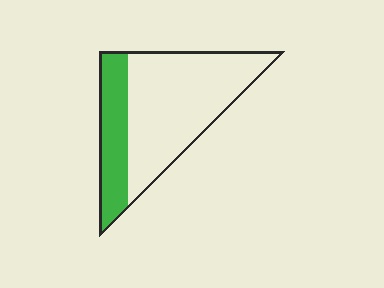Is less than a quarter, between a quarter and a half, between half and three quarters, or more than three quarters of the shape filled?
Between a quarter and a half.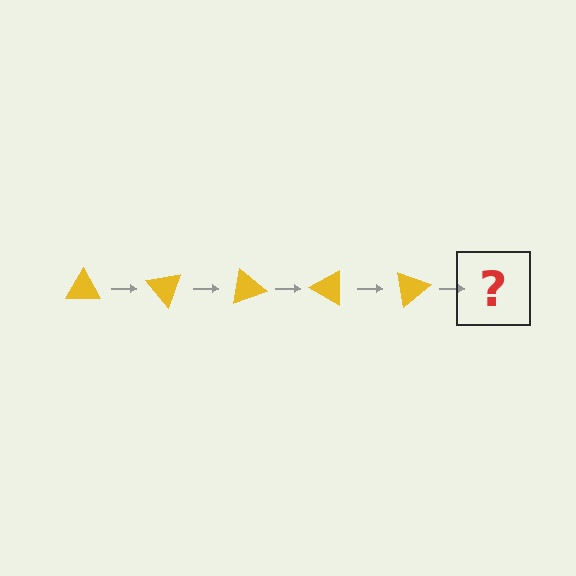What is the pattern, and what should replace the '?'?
The pattern is that the triangle rotates 50 degrees each step. The '?' should be a yellow triangle rotated 250 degrees.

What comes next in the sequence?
The next element should be a yellow triangle rotated 250 degrees.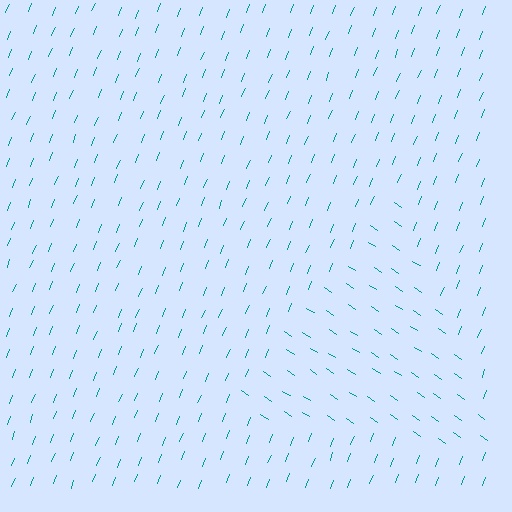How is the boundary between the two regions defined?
The boundary is defined purely by a change in line orientation (approximately 78 degrees difference). All lines are the same color and thickness.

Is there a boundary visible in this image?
Yes, there is a texture boundary formed by a change in line orientation.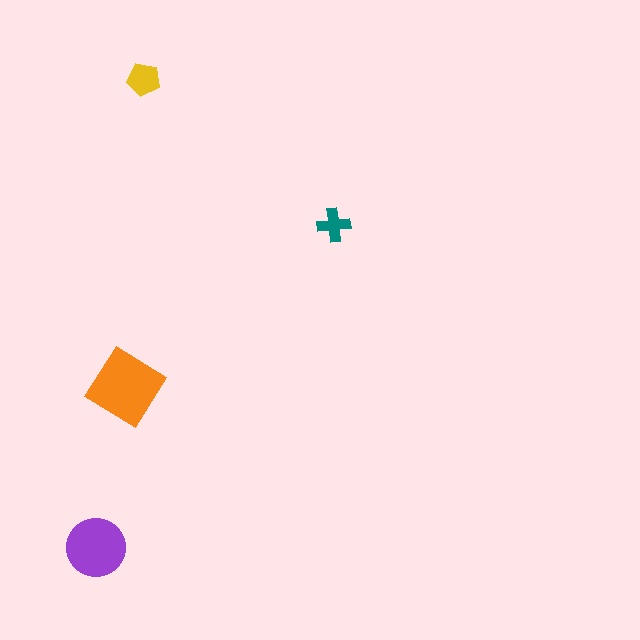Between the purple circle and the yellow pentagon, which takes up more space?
The purple circle.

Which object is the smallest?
The teal cross.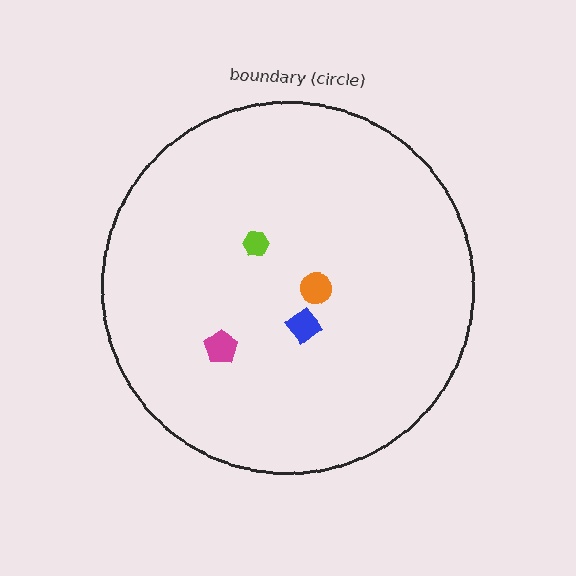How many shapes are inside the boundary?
4 inside, 0 outside.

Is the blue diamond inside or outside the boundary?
Inside.